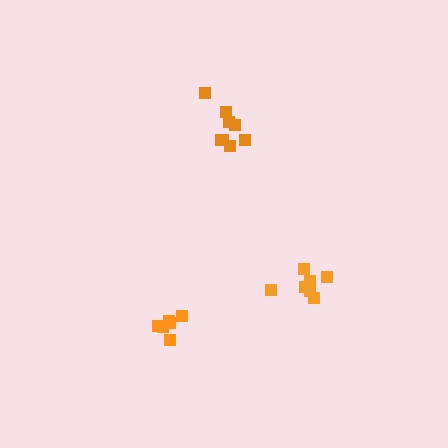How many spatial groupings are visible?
There are 3 spatial groupings.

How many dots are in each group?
Group 1: 8 dots, Group 2: 7 dots, Group 3: 6 dots (21 total).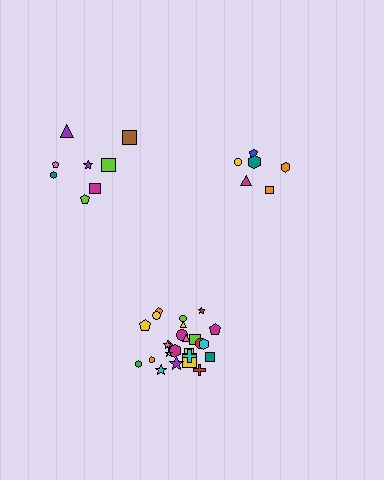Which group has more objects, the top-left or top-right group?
The top-left group.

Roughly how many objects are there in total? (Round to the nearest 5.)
Roughly 40 objects in total.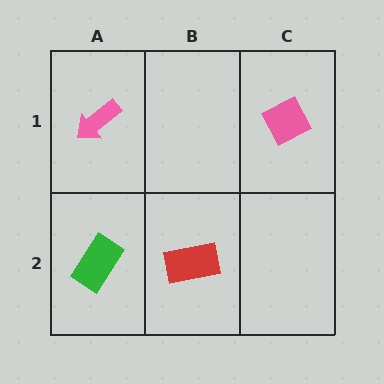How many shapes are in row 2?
2 shapes.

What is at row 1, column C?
A pink diamond.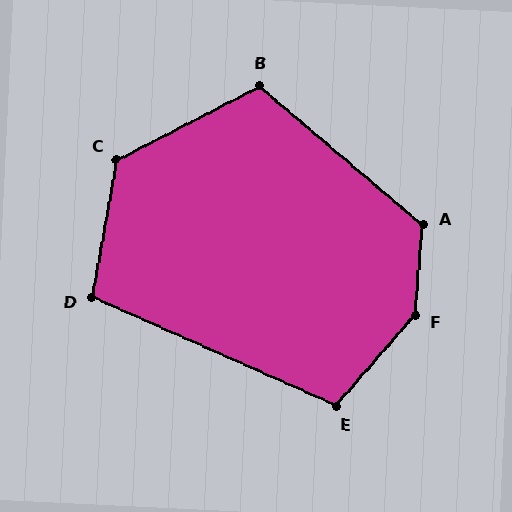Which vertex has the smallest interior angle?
D, at approximately 104 degrees.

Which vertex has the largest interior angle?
F, at approximately 144 degrees.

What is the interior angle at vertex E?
Approximately 107 degrees (obtuse).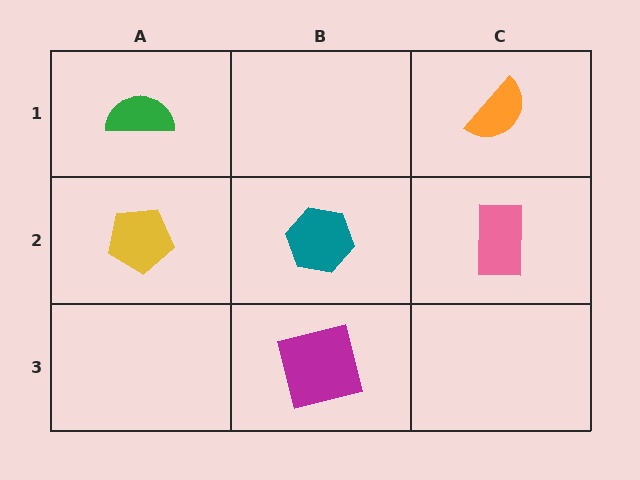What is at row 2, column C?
A pink rectangle.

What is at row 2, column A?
A yellow pentagon.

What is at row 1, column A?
A green semicircle.